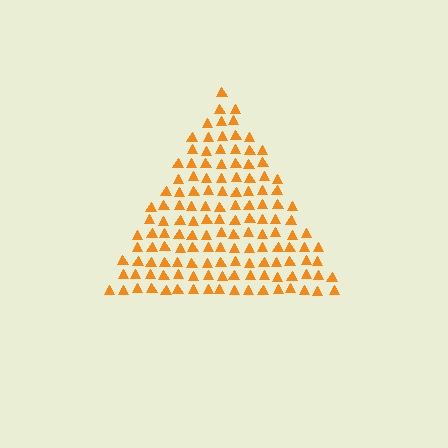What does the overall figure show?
The overall figure shows a triangle.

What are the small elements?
The small elements are triangles.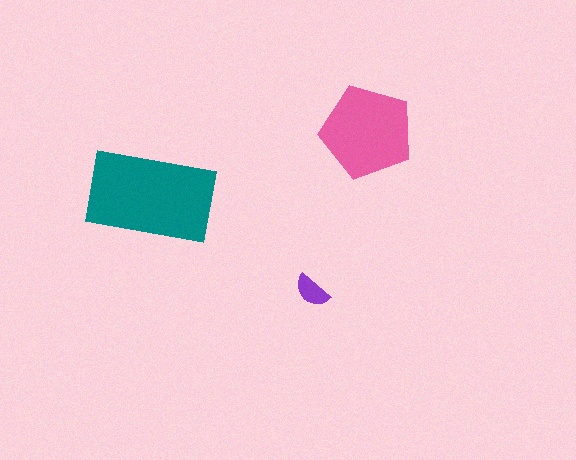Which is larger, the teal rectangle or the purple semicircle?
The teal rectangle.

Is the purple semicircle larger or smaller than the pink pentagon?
Smaller.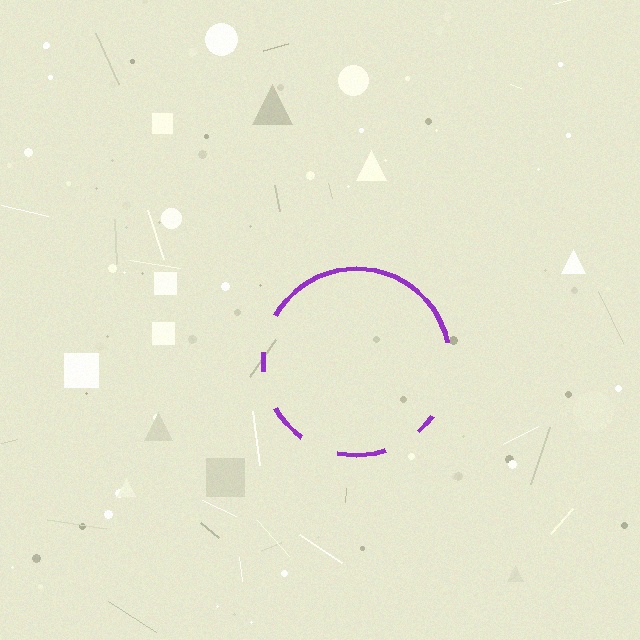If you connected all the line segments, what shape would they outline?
They would outline a circle.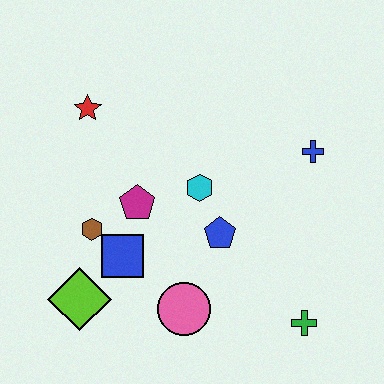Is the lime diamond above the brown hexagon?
No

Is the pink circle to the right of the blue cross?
No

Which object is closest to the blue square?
The brown hexagon is closest to the blue square.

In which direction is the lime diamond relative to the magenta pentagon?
The lime diamond is below the magenta pentagon.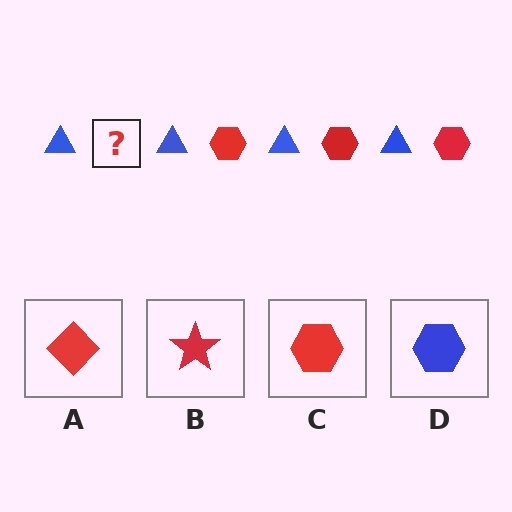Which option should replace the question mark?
Option C.